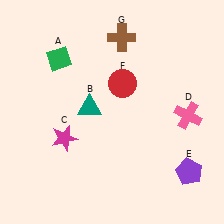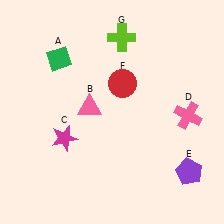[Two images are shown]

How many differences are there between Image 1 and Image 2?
There are 2 differences between the two images.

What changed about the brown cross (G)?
In Image 1, G is brown. In Image 2, it changed to lime.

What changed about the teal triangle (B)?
In Image 1, B is teal. In Image 2, it changed to pink.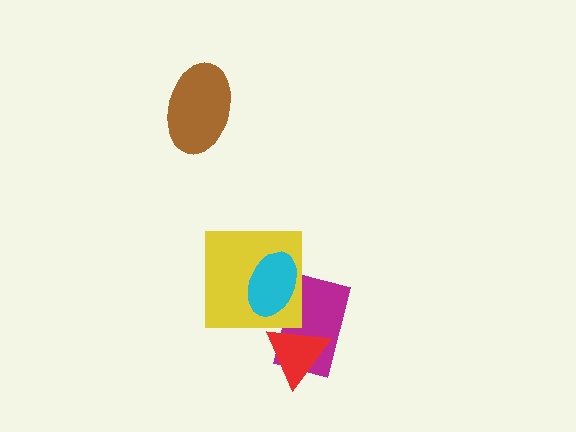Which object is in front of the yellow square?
The cyan ellipse is in front of the yellow square.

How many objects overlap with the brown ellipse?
0 objects overlap with the brown ellipse.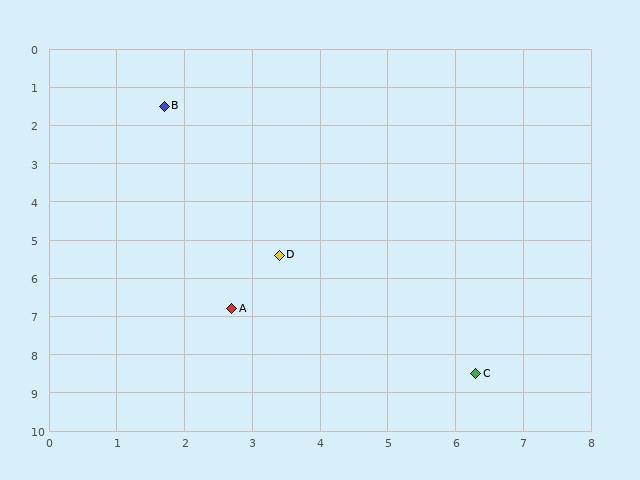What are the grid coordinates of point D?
Point D is at approximately (3.4, 5.4).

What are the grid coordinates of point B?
Point B is at approximately (1.7, 1.5).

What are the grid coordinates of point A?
Point A is at approximately (2.7, 6.8).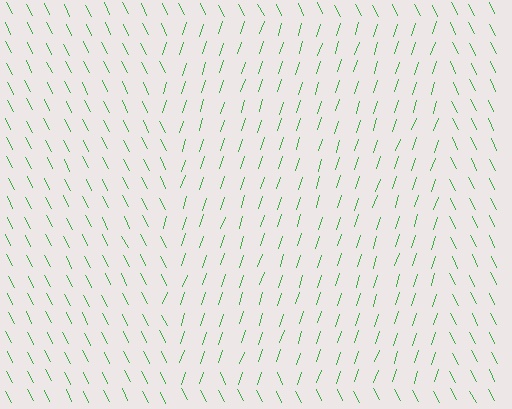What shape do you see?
I see a rectangle.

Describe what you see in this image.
The image is filled with small green line segments. A rectangle region in the image has lines oriented differently from the surrounding lines, creating a visible texture boundary.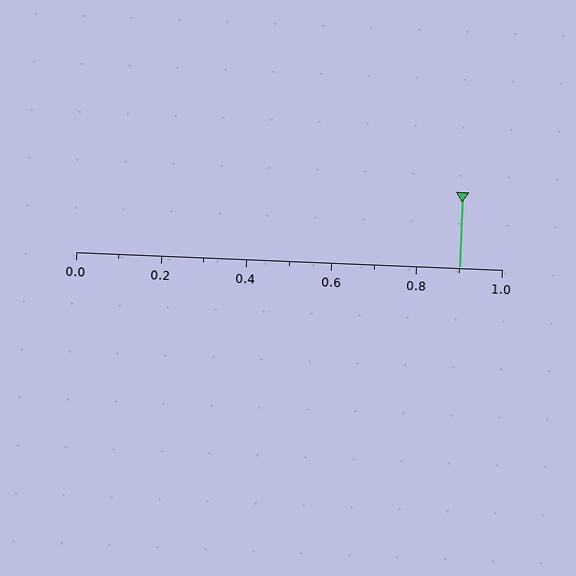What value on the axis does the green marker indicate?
The marker indicates approximately 0.9.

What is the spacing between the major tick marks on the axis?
The major ticks are spaced 0.2 apart.